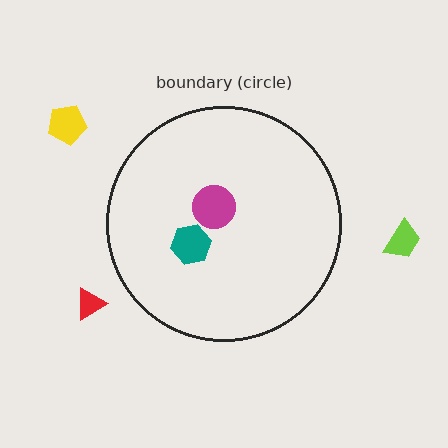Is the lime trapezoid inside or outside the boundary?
Outside.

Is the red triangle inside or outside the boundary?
Outside.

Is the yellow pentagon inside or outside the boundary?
Outside.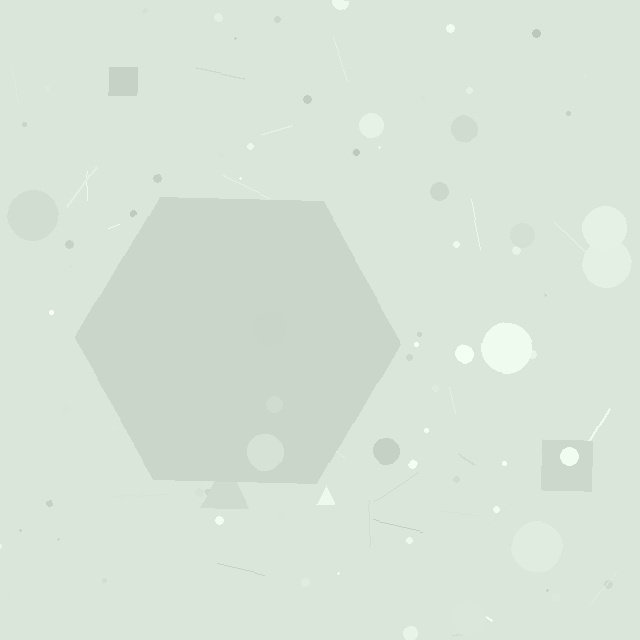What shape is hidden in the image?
A hexagon is hidden in the image.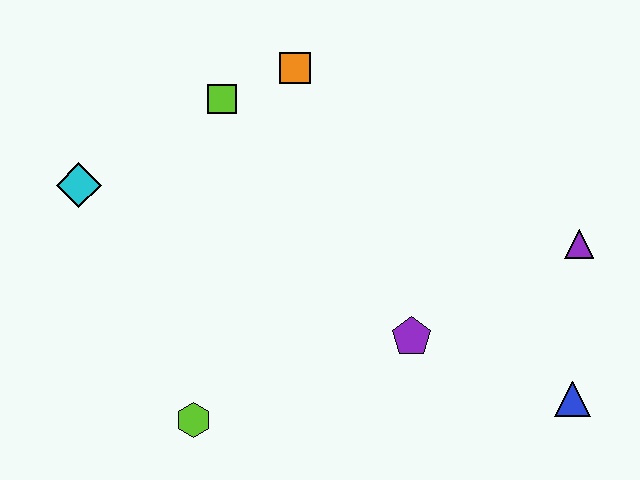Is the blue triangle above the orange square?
No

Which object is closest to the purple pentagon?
The blue triangle is closest to the purple pentagon.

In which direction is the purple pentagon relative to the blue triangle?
The purple pentagon is to the left of the blue triangle.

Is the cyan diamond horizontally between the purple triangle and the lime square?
No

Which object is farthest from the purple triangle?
The cyan diamond is farthest from the purple triangle.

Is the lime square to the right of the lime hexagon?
Yes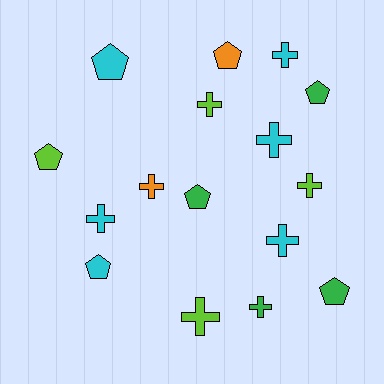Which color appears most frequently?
Cyan, with 6 objects.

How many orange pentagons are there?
There is 1 orange pentagon.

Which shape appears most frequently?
Cross, with 9 objects.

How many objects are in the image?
There are 16 objects.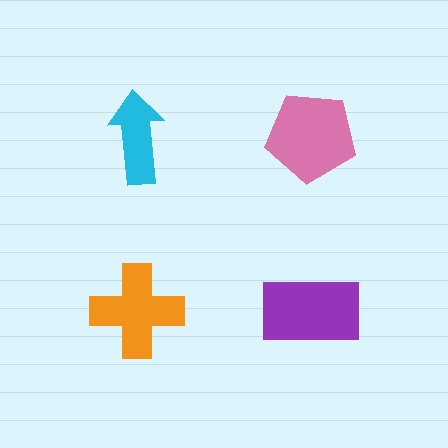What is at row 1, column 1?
A cyan arrow.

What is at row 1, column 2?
A pink pentagon.